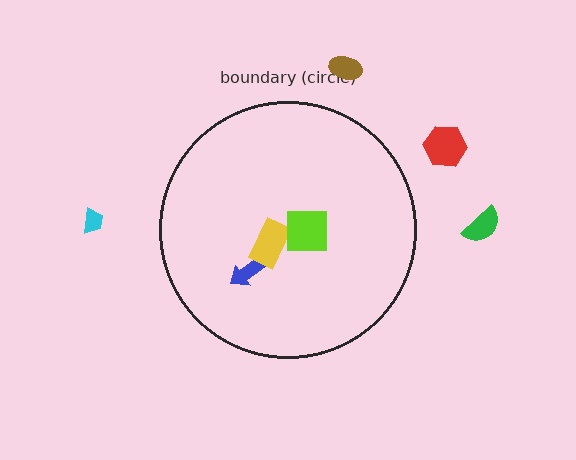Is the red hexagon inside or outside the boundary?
Outside.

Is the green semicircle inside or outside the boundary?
Outside.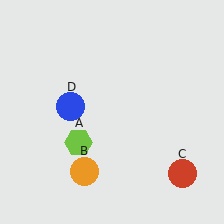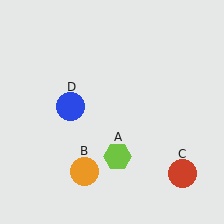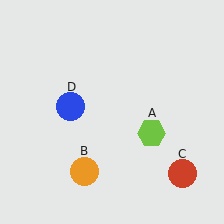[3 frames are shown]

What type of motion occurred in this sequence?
The lime hexagon (object A) rotated counterclockwise around the center of the scene.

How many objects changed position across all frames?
1 object changed position: lime hexagon (object A).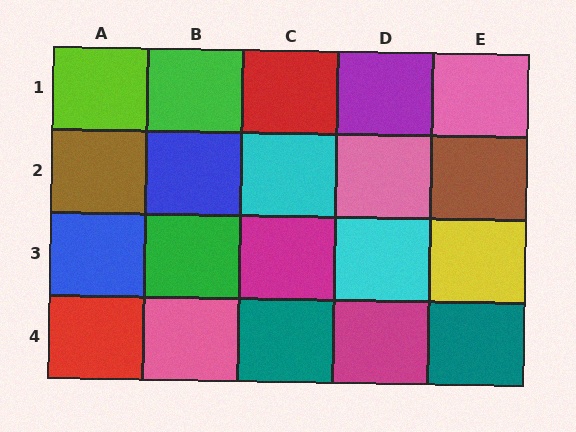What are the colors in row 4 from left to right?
Red, pink, teal, magenta, teal.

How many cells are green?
2 cells are green.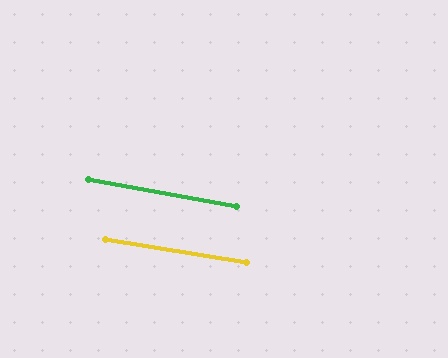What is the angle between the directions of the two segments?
Approximately 1 degree.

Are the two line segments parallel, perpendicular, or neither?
Parallel — their directions differ by only 1.2°.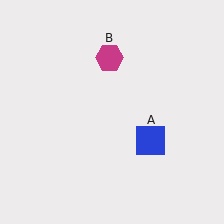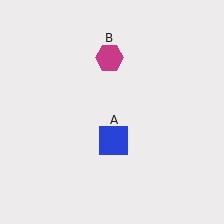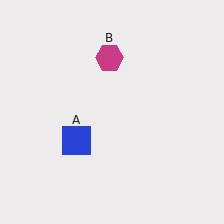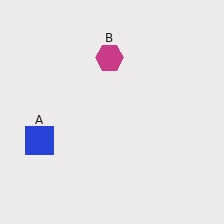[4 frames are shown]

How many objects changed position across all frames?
1 object changed position: blue square (object A).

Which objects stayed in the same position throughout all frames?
Magenta hexagon (object B) remained stationary.